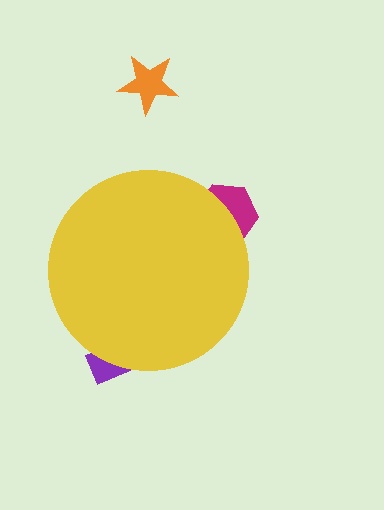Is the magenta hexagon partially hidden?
Yes, the magenta hexagon is partially hidden behind the yellow circle.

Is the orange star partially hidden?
No, the orange star is fully visible.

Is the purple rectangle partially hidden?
Yes, the purple rectangle is partially hidden behind the yellow circle.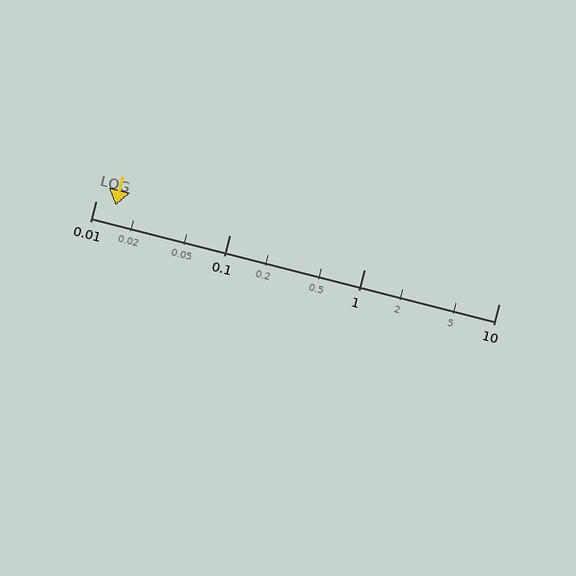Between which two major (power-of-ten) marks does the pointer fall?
The pointer is between 0.01 and 0.1.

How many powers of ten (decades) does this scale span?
The scale spans 3 decades, from 0.01 to 10.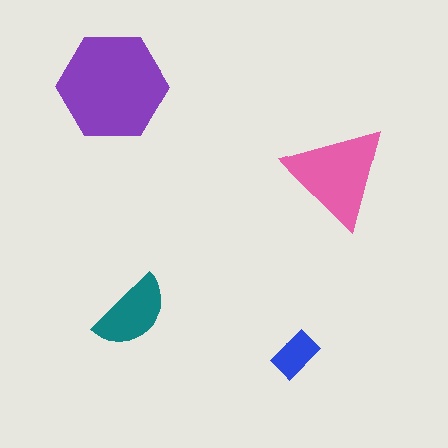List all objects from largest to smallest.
The purple hexagon, the pink triangle, the teal semicircle, the blue rectangle.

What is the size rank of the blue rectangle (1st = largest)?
4th.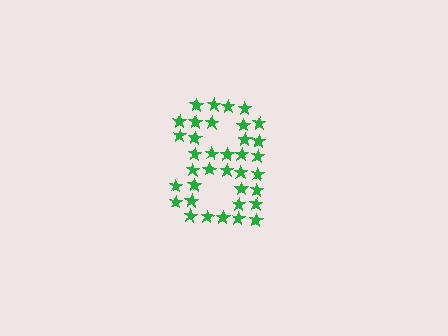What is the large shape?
The large shape is the digit 8.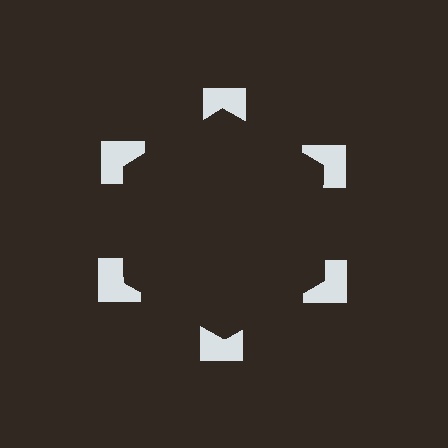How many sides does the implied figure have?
6 sides.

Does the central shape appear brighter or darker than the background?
It typically appears slightly darker than the background, even though no actual brightness change is drawn.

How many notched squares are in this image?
There are 6 — one at each vertex of the illusory hexagon.